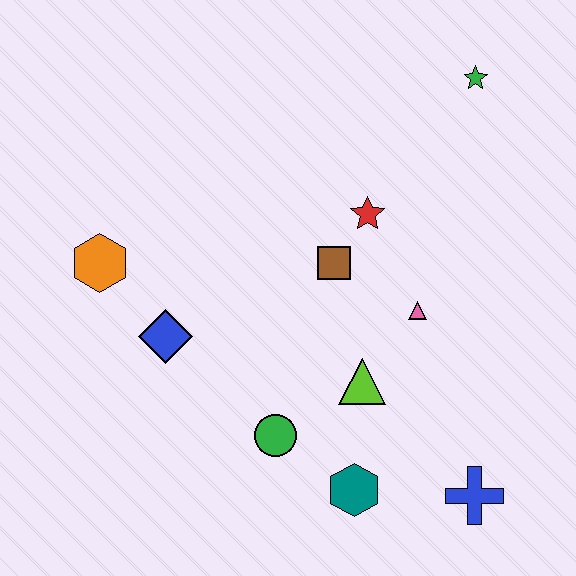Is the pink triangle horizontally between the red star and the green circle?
No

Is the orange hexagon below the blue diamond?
No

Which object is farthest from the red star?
The blue cross is farthest from the red star.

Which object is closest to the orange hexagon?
The blue diamond is closest to the orange hexagon.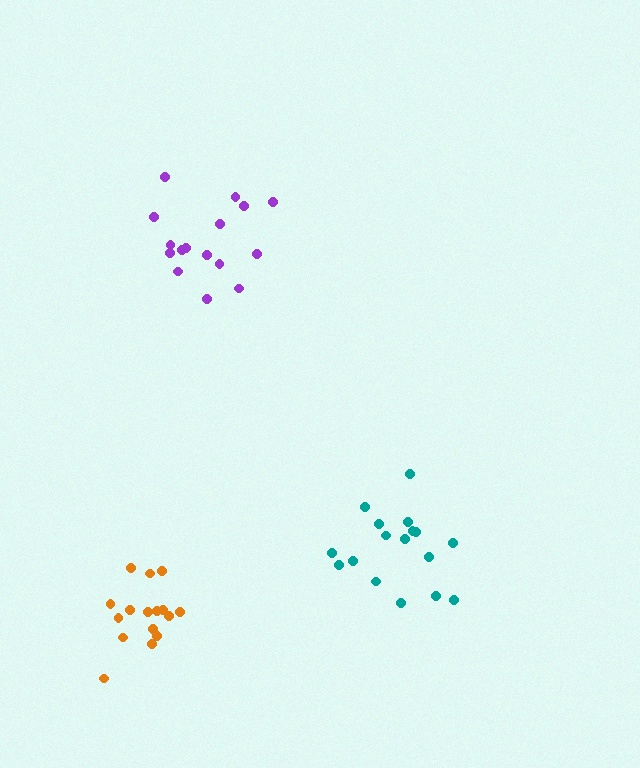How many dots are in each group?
Group 1: 17 dots, Group 2: 16 dots, Group 3: 16 dots (49 total).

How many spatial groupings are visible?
There are 3 spatial groupings.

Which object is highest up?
The purple cluster is topmost.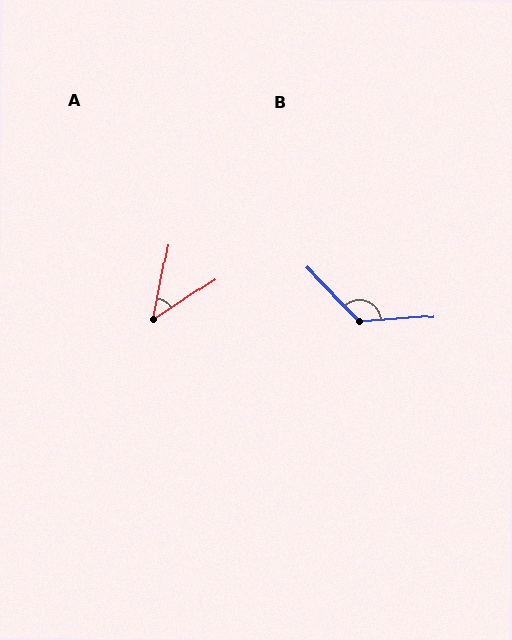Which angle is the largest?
B, at approximately 130 degrees.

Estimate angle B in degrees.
Approximately 130 degrees.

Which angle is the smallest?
A, at approximately 46 degrees.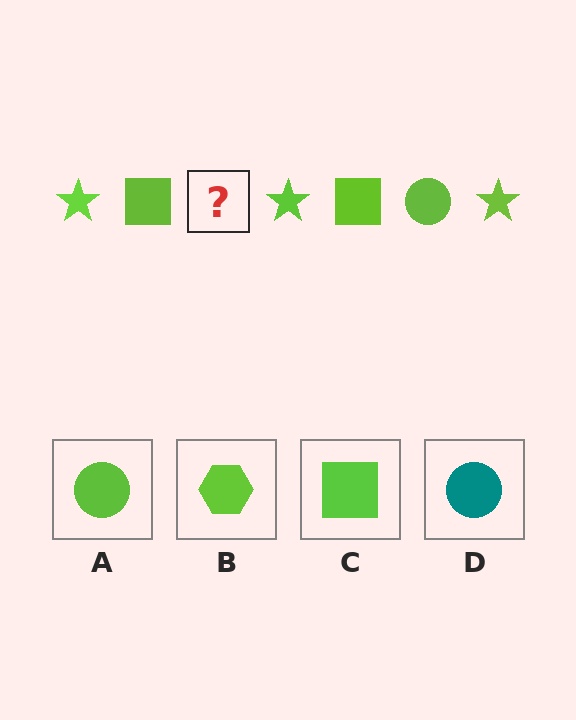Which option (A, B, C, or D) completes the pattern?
A.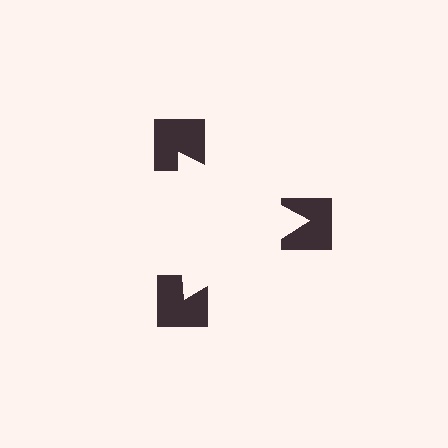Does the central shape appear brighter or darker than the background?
It typically appears slightly brighter than the background, even though no actual brightness change is drawn.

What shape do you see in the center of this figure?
An illusory triangle — its edges are inferred from the aligned wedge cuts in the notched squares, not physically drawn.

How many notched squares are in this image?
There are 3 — one at each vertex of the illusory triangle.